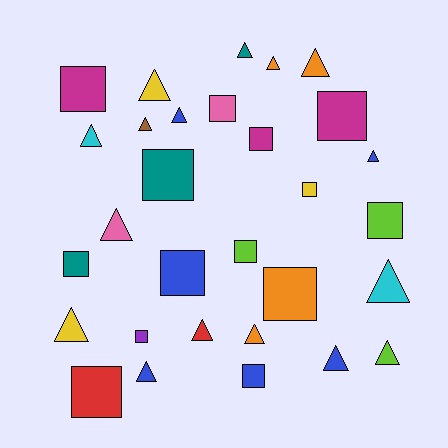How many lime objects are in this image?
There are 3 lime objects.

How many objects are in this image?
There are 30 objects.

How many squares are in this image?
There are 14 squares.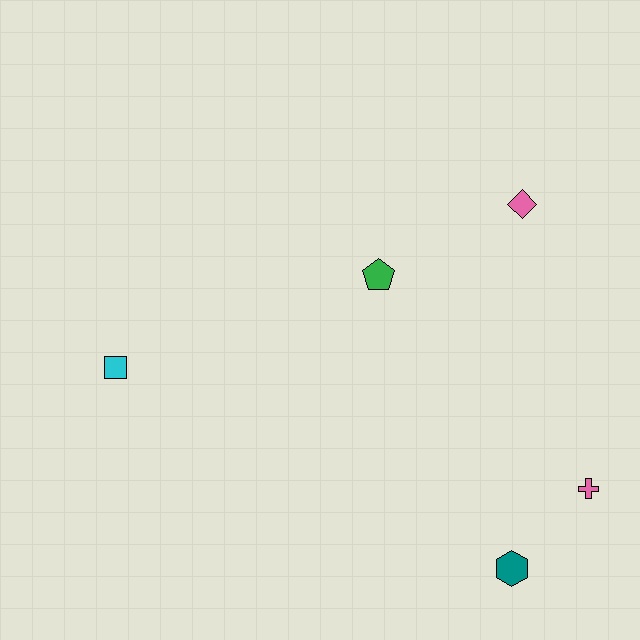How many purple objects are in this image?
There are no purple objects.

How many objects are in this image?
There are 5 objects.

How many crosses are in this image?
There is 1 cross.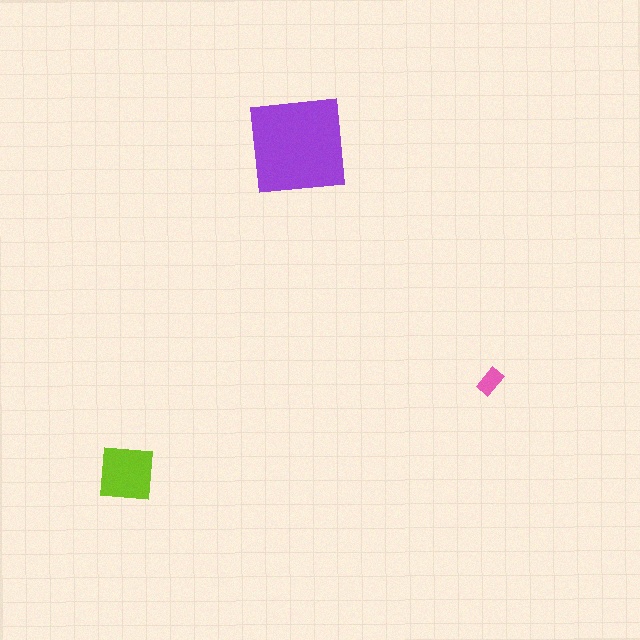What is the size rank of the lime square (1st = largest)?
2nd.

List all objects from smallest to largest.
The pink rectangle, the lime square, the purple square.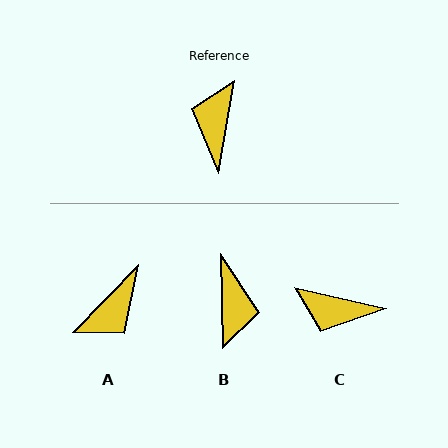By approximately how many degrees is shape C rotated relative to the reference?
Approximately 87 degrees counter-clockwise.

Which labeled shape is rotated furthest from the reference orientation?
B, about 169 degrees away.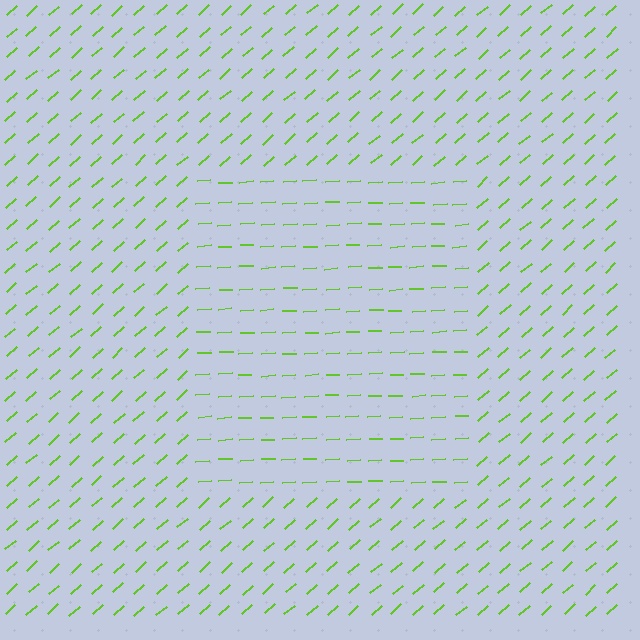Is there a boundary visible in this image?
Yes, there is a texture boundary formed by a change in line orientation.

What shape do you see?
I see a rectangle.